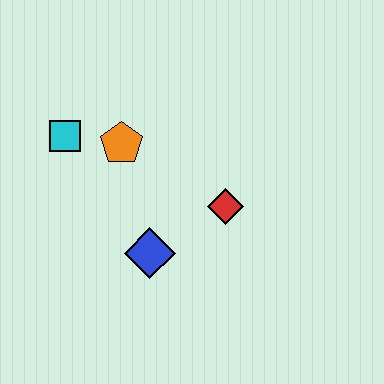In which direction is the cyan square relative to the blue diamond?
The cyan square is above the blue diamond.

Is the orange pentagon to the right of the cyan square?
Yes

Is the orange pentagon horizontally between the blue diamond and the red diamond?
No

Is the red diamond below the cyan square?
Yes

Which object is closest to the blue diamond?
The red diamond is closest to the blue diamond.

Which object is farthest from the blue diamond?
The cyan square is farthest from the blue diamond.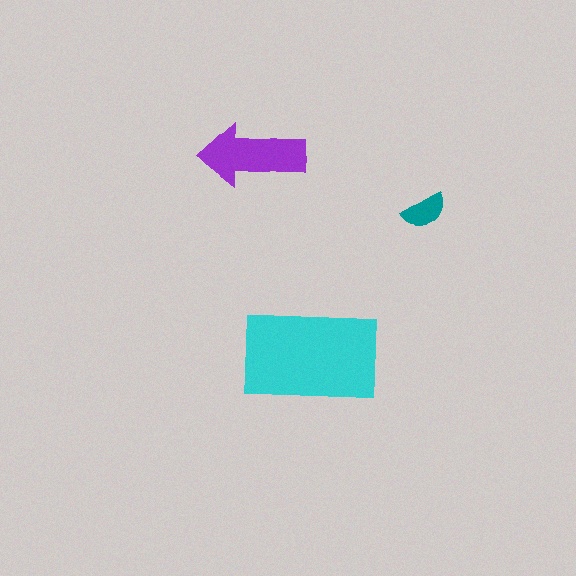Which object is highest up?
The purple arrow is topmost.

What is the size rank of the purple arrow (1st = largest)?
2nd.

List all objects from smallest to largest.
The teal semicircle, the purple arrow, the cyan rectangle.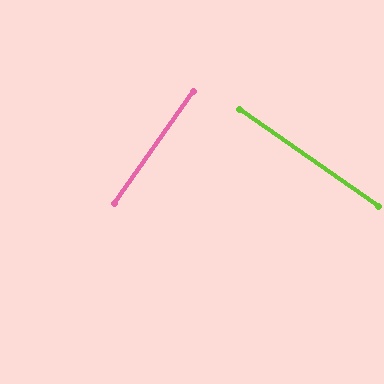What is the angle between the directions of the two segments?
Approximately 89 degrees.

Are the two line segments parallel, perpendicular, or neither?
Perpendicular — they meet at approximately 89°.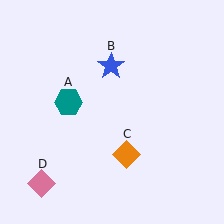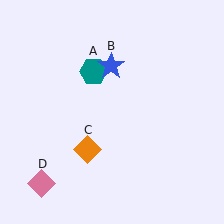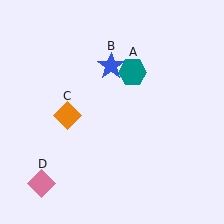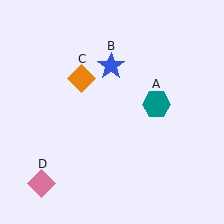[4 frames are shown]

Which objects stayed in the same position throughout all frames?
Blue star (object B) and pink diamond (object D) remained stationary.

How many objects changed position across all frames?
2 objects changed position: teal hexagon (object A), orange diamond (object C).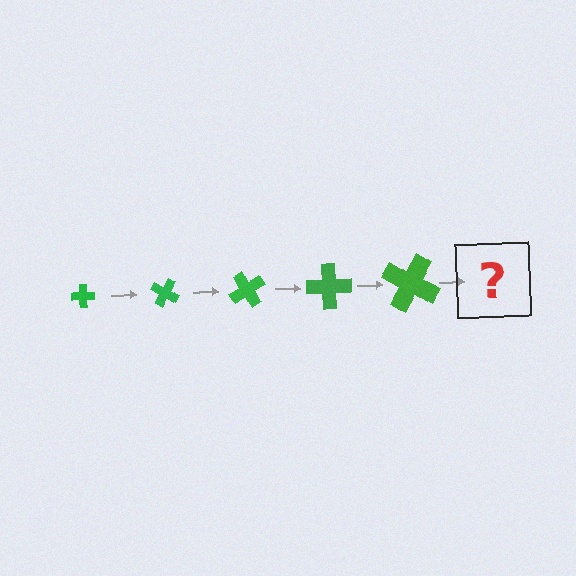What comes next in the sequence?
The next element should be a cross, larger than the previous one and rotated 150 degrees from the start.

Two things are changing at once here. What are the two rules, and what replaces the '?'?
The two rules are that the cross grows larger each step and it rotates 30 degrees each step. The '?' should be a cross, larger than the previous one and rotated 150 degrees from the start.